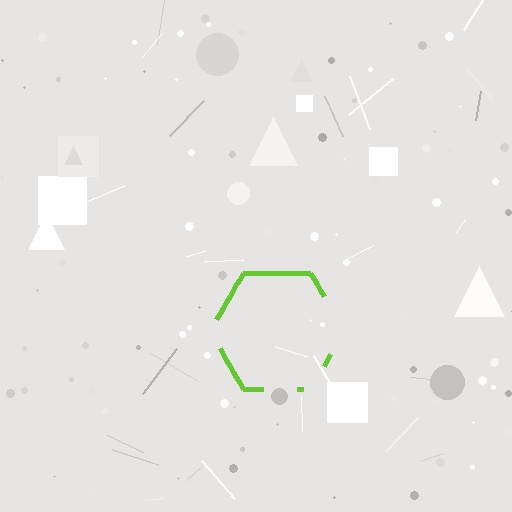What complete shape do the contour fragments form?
The contour fragments form a hexagon.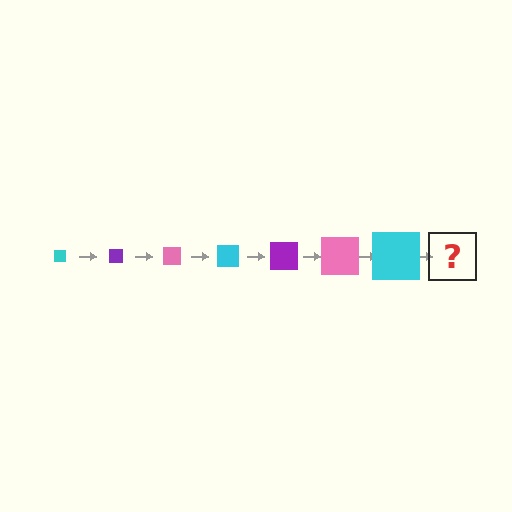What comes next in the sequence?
The next element should be a purple square, larger than the previous one.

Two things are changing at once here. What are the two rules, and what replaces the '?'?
The two rules are that the square grows larger each step and the color cycles through cyan, purple, and pink. The '?' should be a purple square, larger than the previous one.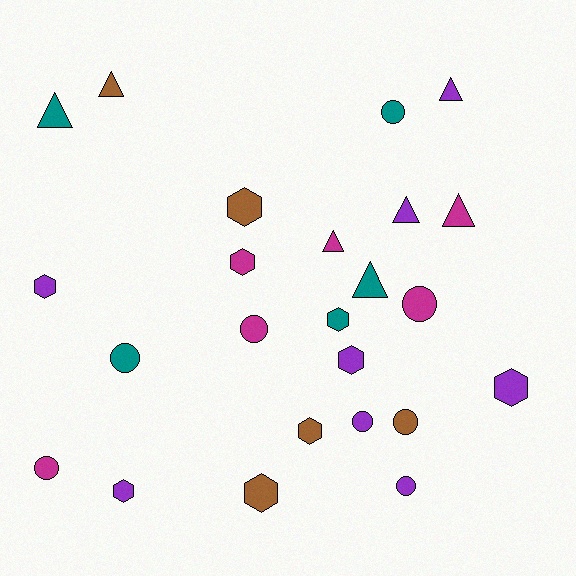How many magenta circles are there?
There are 3 magenta circles.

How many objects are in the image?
There are 24 objects.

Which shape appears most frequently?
Hexagon, with 9 objects.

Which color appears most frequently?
Purple, with 8 objects.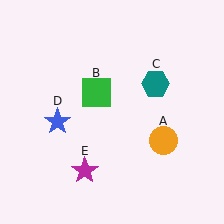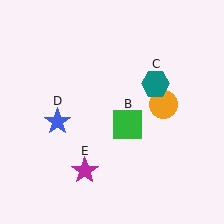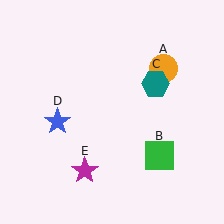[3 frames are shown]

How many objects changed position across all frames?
2 objects changed position: orange circle (object A), green square (object B).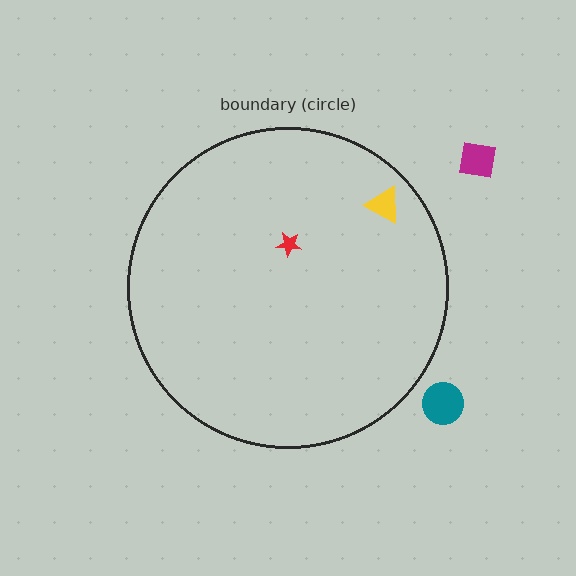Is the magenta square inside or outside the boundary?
Outside.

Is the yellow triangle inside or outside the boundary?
Inside.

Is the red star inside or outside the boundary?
Inside.